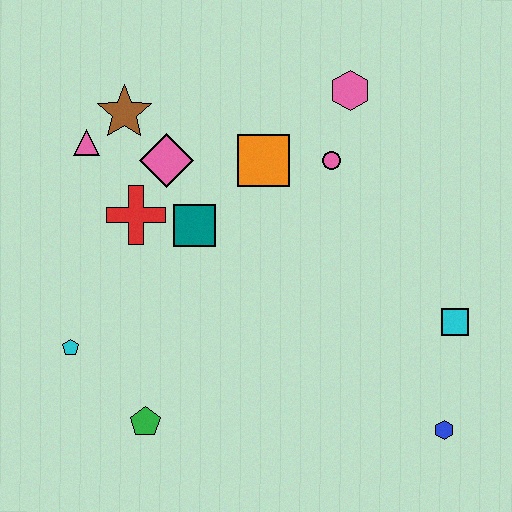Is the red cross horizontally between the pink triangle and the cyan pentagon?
No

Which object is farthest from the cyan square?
The pink triangle is farthest from the cyan square.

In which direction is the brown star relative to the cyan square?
The brown star is to the left of the cyan square.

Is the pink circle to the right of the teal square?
Yes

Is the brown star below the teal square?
No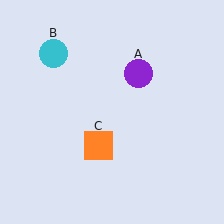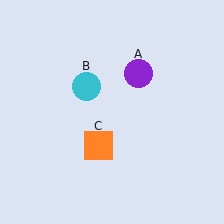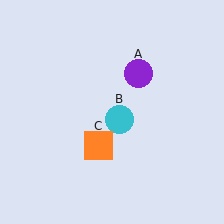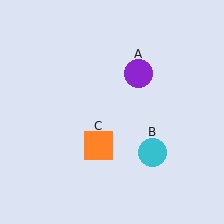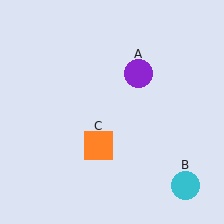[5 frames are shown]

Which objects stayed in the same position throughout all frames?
Purple circle (object A) and orange square (object C) remained stationary.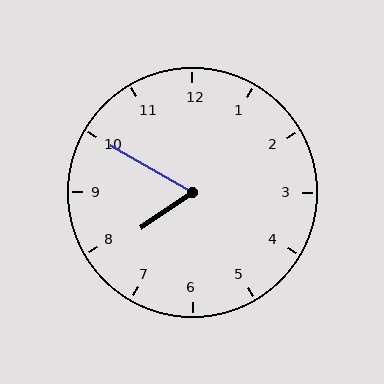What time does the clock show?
7:50.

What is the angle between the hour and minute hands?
Approximately 65 degrees.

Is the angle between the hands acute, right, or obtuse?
It is acute.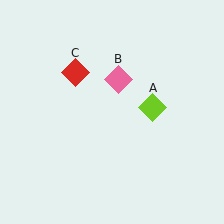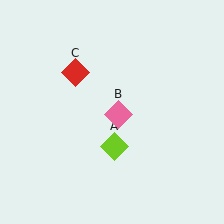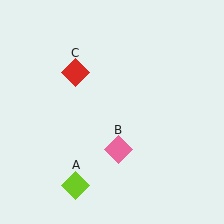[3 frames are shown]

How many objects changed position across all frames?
2 objects changed position: lime diamond (object A), pink diamond (object B).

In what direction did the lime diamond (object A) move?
The lime diamond (object A) moved down and to the left.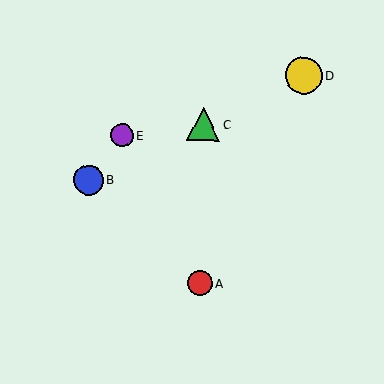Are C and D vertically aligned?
No, C is at x≈203 and D is at x≈304.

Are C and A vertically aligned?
Yes, both are at x≈203.